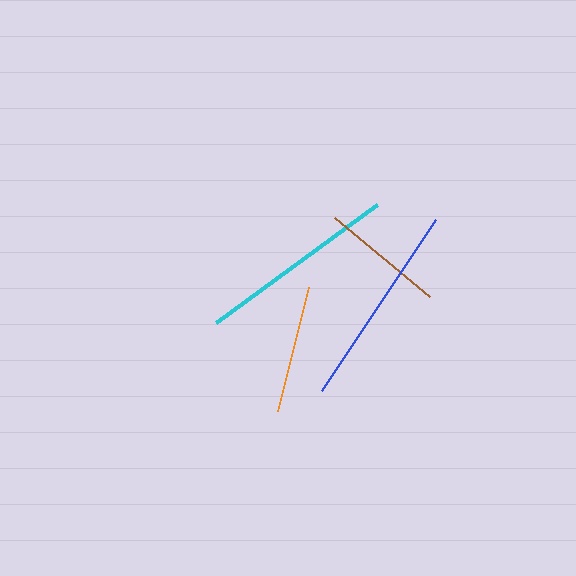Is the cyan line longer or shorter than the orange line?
The cyan line is longer than the orange line.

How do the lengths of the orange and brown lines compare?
The orange and brown lines are approximately the same length.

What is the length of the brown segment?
The brown segment is approximately 124 pixels long.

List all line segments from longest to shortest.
From longest to shortest: blue, cyan, orange, brown.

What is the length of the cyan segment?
The cyan segment is approximately 199 pixels long.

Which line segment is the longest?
The blue line is the longest at approximately 206 pixels.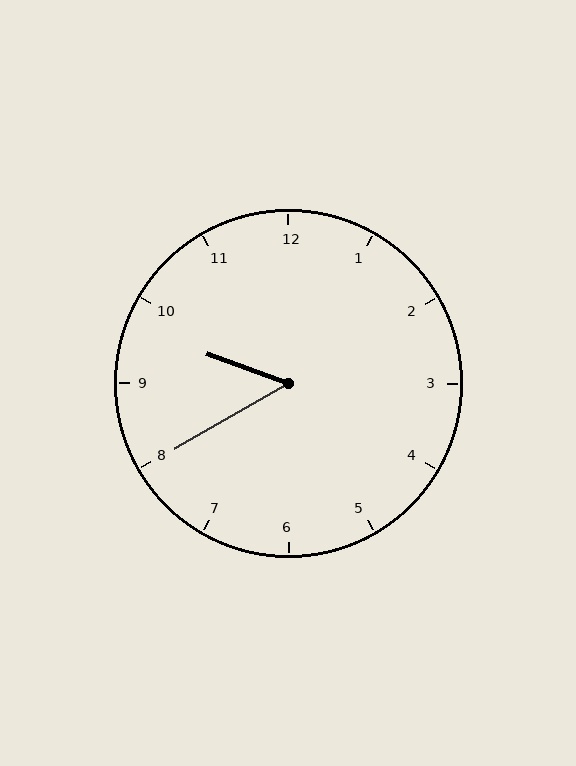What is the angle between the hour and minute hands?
Approximately 50 degrees.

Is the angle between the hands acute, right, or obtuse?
It is acute.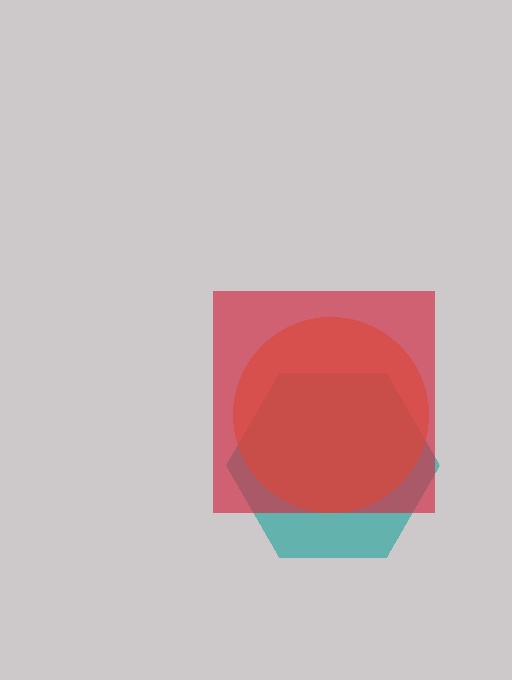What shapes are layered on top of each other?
The layered shapes are: a teal hexagon, an orange circle, a red square.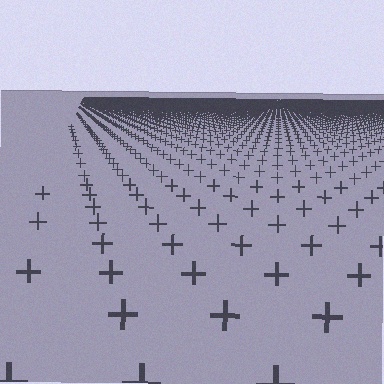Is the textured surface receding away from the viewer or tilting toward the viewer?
The surface is receding away from the viewer. Texture elements get smaller and denser toward the top.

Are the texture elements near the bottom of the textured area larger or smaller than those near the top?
Larger. Near the bottom, elements are closer to the viewer and appear at a bigger on-screen size.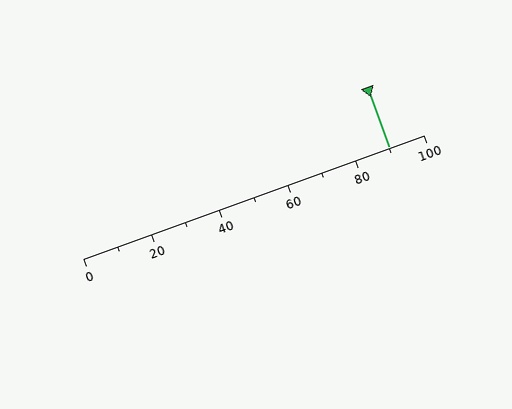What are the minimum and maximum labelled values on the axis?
The axis runs from 0 to 100.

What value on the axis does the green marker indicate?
The marker indicates approximately 90.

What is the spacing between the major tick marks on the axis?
The major ticks are spaced 20 apart.